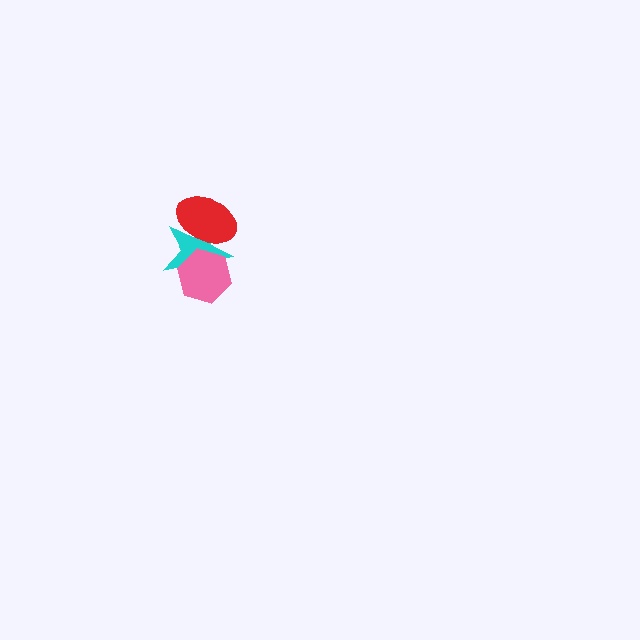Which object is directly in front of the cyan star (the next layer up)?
The pink hexagon is directly in front of the cyan star.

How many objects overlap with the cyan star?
2 objects overlap with the cyan star.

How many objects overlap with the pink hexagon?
1 object overlaps with the pink hexagon.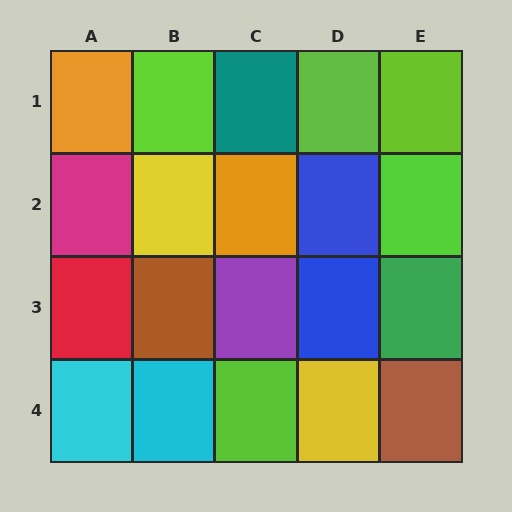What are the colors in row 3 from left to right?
Red, brown, purple, blue, green.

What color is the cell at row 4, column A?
Cyan.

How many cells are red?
1 cell is red.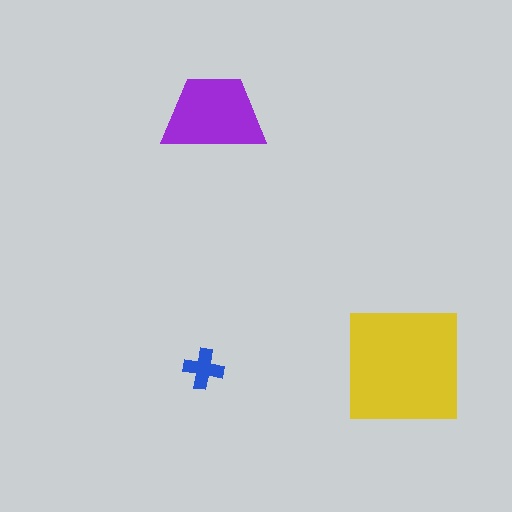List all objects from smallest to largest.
The blue cross, the purple trapezoid, the yellow square.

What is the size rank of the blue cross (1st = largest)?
3rd.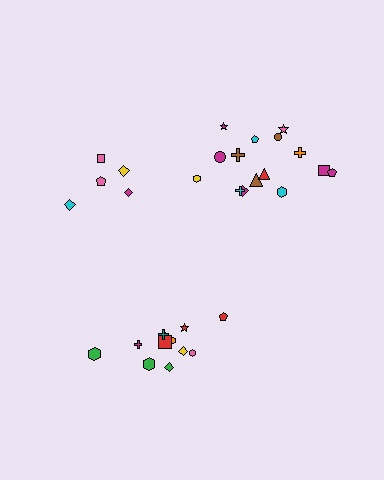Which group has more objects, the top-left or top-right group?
The top-right group.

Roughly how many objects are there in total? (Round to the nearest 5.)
Roughly 30 objects in total.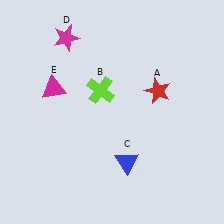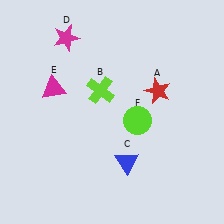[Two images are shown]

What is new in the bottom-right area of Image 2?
A lime circle (F) was added in the bottom-right area of Image 2.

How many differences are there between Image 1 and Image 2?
There is 1 difference between the two images.